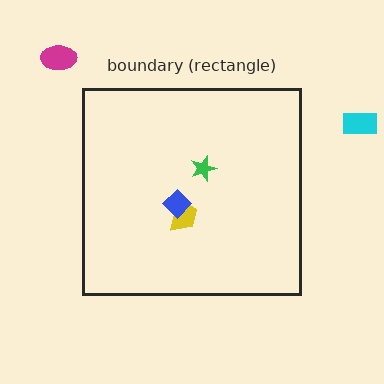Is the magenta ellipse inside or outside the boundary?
Outside.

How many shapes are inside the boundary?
3 inside, 2 outside.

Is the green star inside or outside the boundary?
Inside.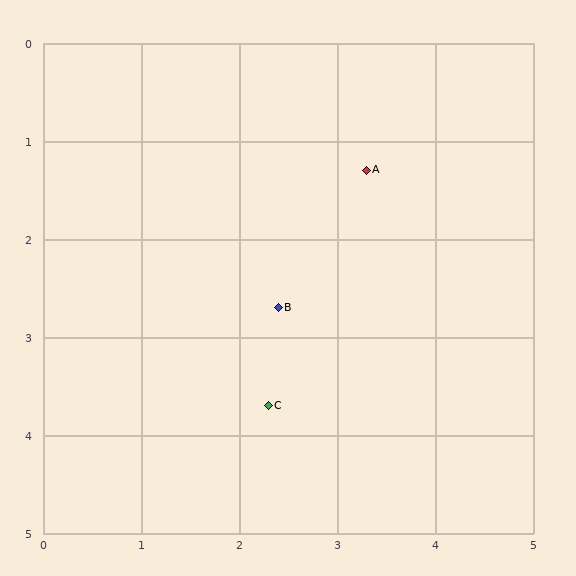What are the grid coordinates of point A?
Point A is at approximately (3.3, 1.3).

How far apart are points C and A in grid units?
Points C and A are about 2.6 grid units apart.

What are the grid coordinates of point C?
Point C is at approximately (2.3, 3.7).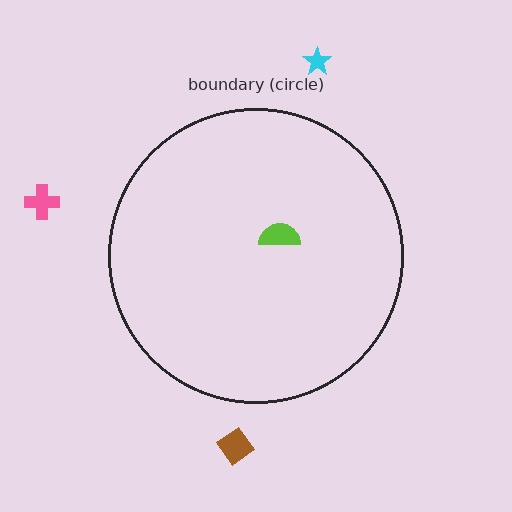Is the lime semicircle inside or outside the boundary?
Inside.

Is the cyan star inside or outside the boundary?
Outside.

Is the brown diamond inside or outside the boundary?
Outside.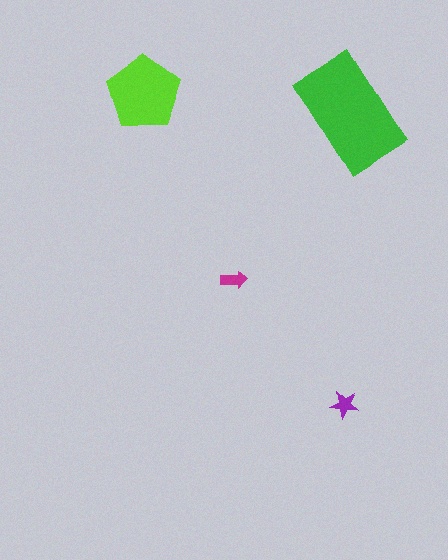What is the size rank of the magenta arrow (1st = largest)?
4th.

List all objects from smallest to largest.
The magenta arrow, the purple star, the lime pentagon, the green rectangle.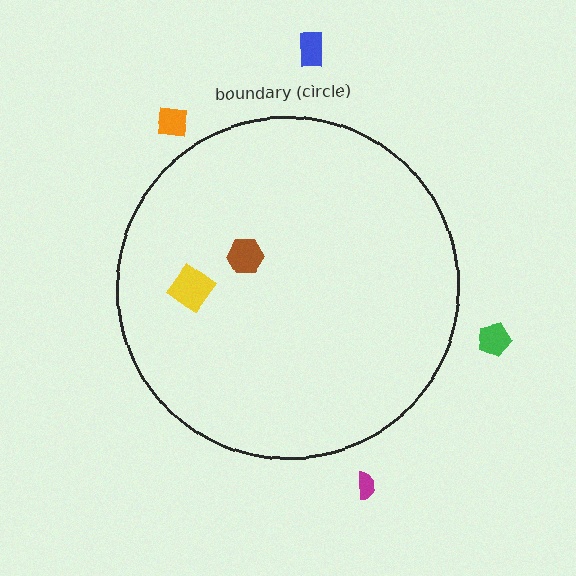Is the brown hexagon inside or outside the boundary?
Inside.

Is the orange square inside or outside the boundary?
Outside.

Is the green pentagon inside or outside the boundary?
Outside.